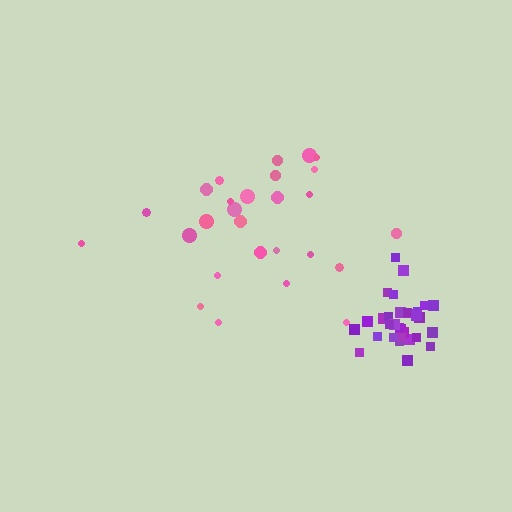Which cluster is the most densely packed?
Purple.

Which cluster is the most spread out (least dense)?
Pink.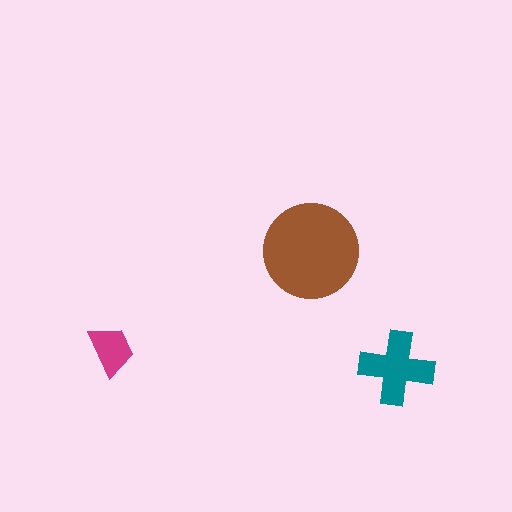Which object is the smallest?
The magenta trapezoid.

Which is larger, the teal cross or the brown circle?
The brown circle.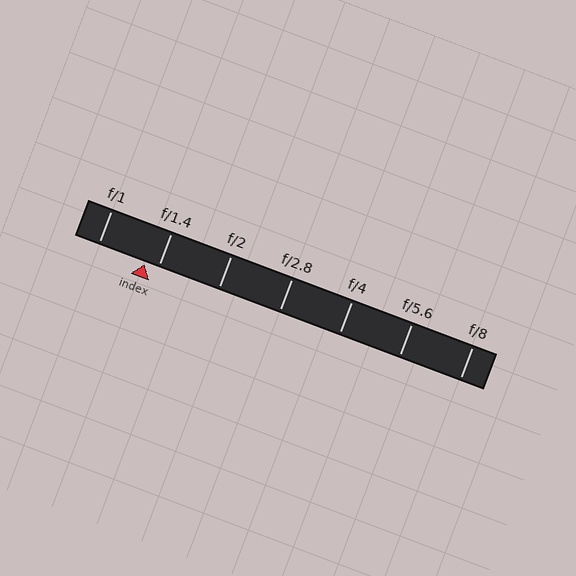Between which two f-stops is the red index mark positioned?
The index mark is between f/1 and f/1.4.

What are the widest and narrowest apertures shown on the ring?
The widest aperture shown is f/1 and the narrowest is f/8.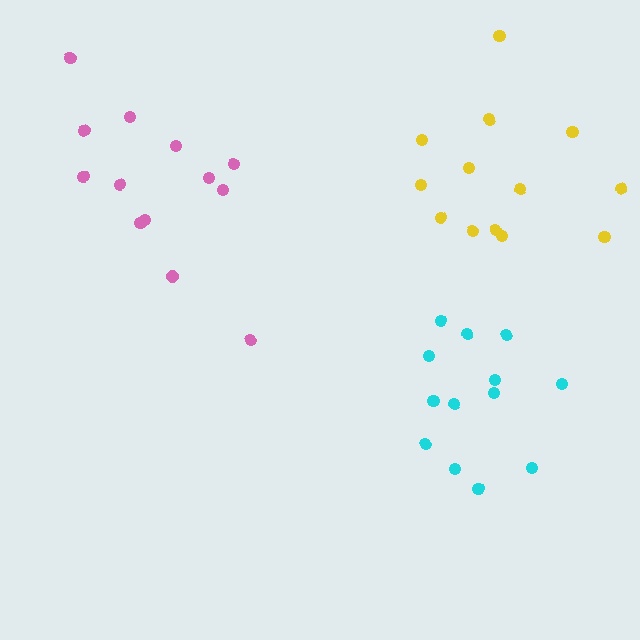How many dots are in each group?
Group 1: 13 dots, Group 2: 13 dots, Group 3: 13 dots (39 total).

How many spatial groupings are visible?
There are 3 spatial groupings.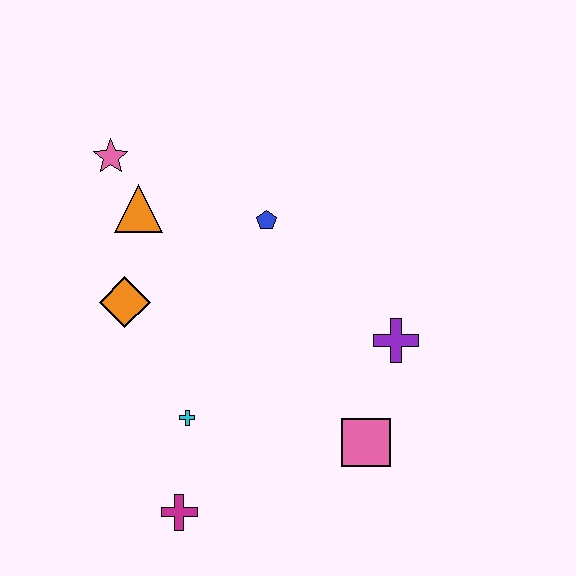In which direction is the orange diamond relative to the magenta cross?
The orange diamond is above the magenta cross.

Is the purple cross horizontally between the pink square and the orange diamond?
No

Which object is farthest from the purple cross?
The pink star is farthest from the purple cross.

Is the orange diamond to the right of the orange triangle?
No